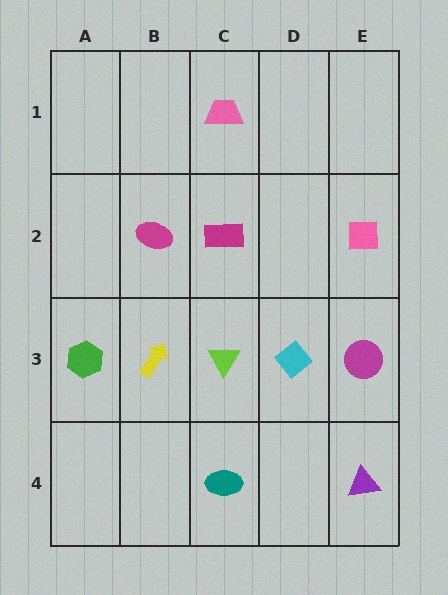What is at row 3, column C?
A lime triangle.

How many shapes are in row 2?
3 shapes.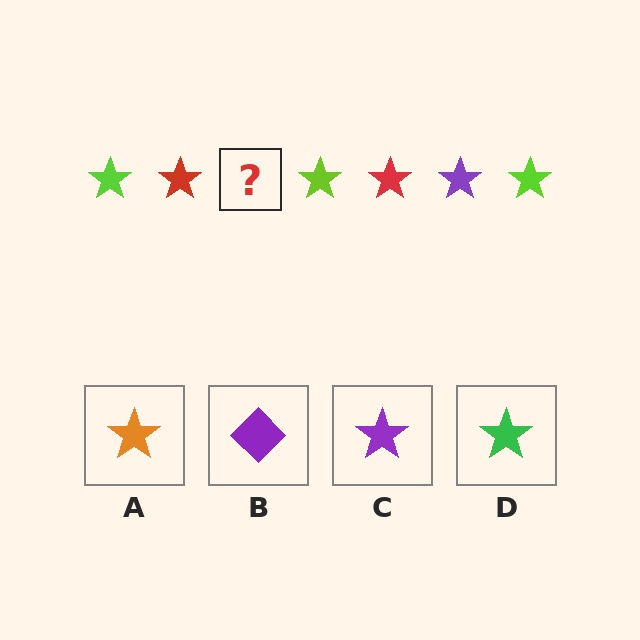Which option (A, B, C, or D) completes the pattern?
C.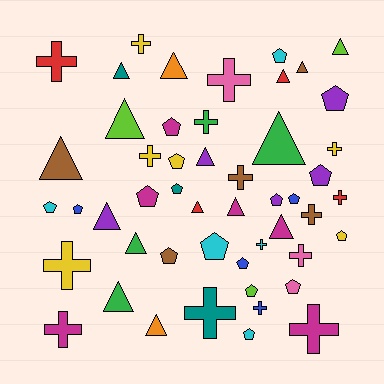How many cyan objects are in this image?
There are 5 cyan objects.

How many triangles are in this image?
There are 16 triangles.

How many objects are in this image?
There are 50 objects.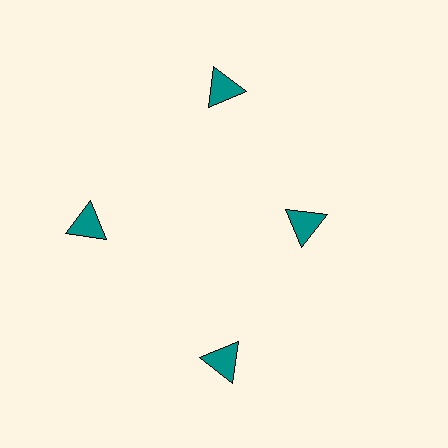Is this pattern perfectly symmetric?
No. The 4 teal triangles are arranged in a ring, but one element near the 3 o'clock position is pulled inward toward the center, breaking the 4-fold rotational symmetry.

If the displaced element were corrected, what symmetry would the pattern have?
It would have 4-fold rotational symmetry — the pattern would map onto itself every 90 degrees.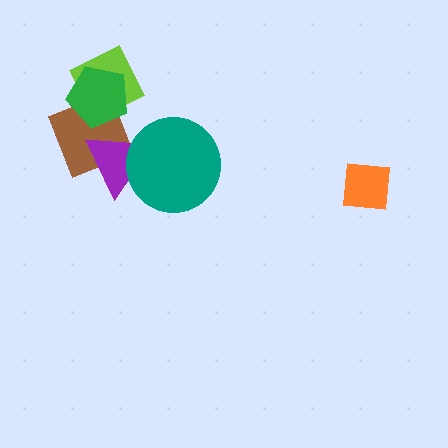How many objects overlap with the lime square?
1 object overlaps with the lime square.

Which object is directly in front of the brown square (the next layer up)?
The purple triangle is directly in front of the brown square.